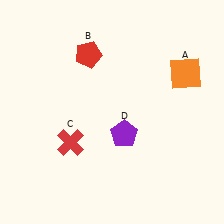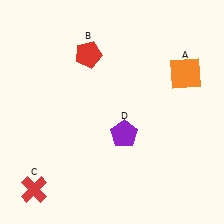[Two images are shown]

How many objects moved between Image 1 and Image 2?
1 object moved between the two images.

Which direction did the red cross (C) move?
The red cross (C) moved down.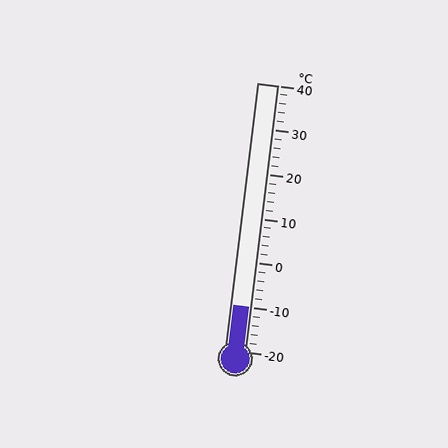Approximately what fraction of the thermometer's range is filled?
The thermometer is filled to approximately 15% of its range.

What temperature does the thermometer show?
The thermometer shows approximately -10°C.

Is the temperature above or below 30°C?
The temperature is below 30°C.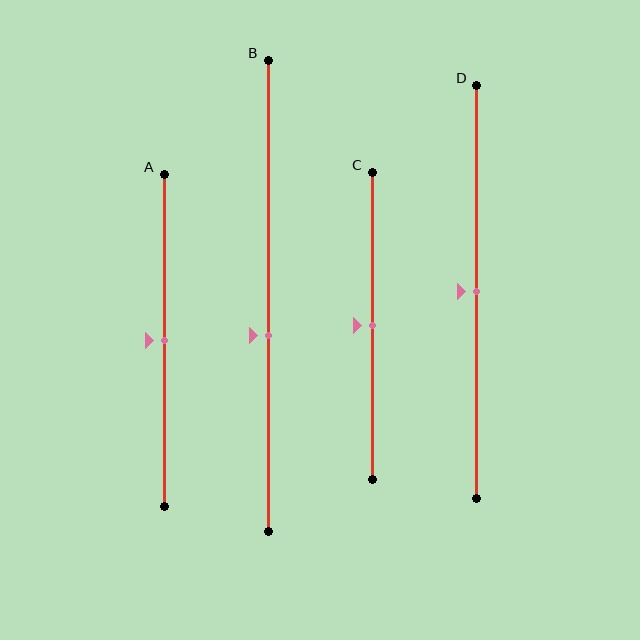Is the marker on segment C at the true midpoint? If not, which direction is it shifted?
Yes, the marker on segment C is at the true midpoint.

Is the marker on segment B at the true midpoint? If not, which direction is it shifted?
No, the marker on segment B is shifted downward by about 8% of the segment length.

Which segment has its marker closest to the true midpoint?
Segment A has its marker closest to the true midpoint.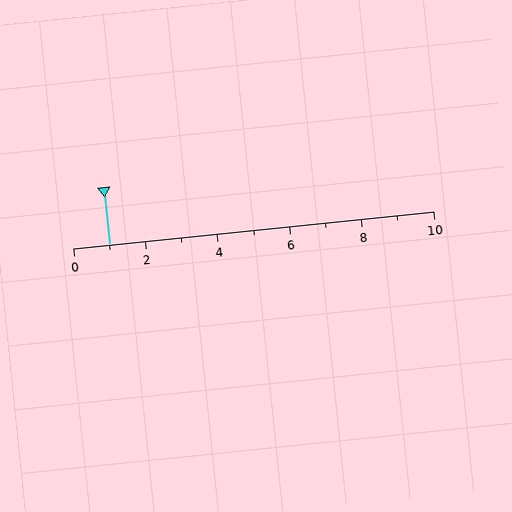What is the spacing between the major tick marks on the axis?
The major ticks are spaced 2 apart.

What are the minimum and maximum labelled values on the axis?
The axis runs from 0 to 10.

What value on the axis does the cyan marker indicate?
The marker indicates approximately 1.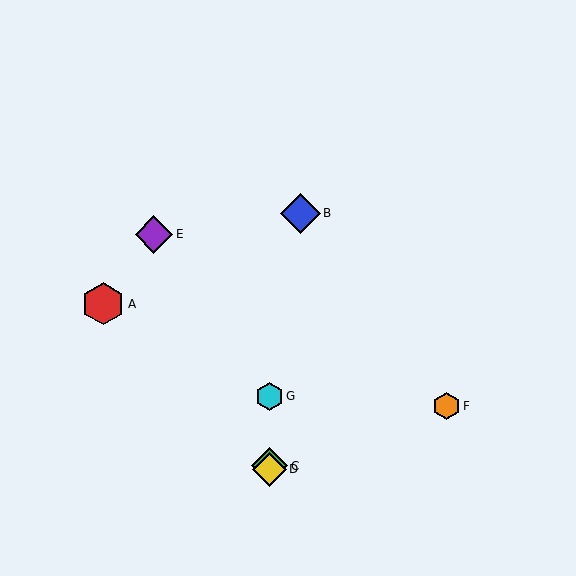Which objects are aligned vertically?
Objects C, D, G are aligned vertically.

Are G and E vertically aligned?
No, G is at x≈270 and E is at x≈154.